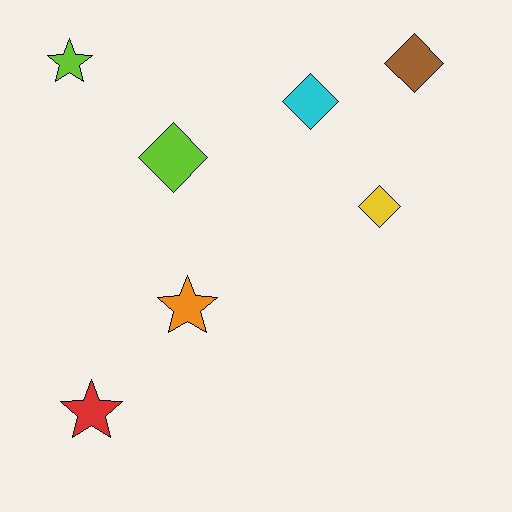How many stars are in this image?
There are 3 stars.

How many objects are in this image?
There are 7 objects.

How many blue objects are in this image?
There are no blue objects.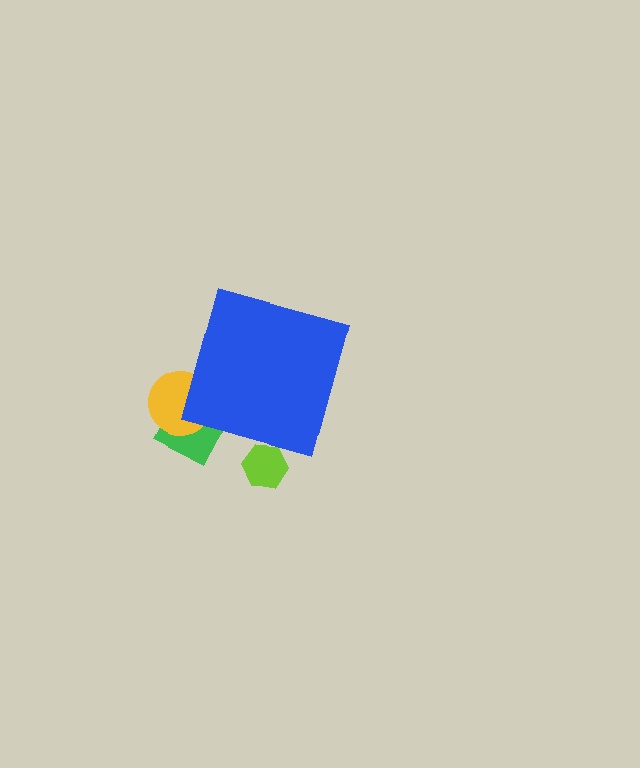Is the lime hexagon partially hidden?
Yes, the lime hexagon is partially hidden behind the blue diamond.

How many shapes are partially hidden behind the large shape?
3 shapes are partially hidden.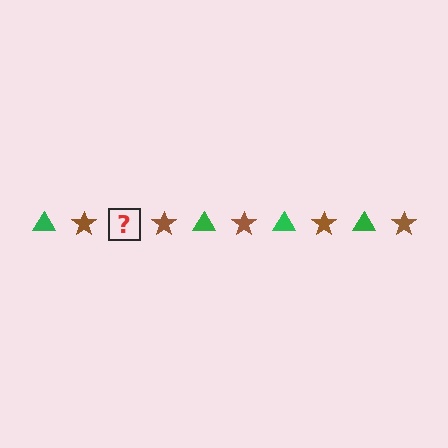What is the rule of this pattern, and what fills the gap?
The rule is that the pattern alternates between green triangle and brown star. The gap should be filled with a green triangle.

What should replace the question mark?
The question mark should be replaced with a green triangle.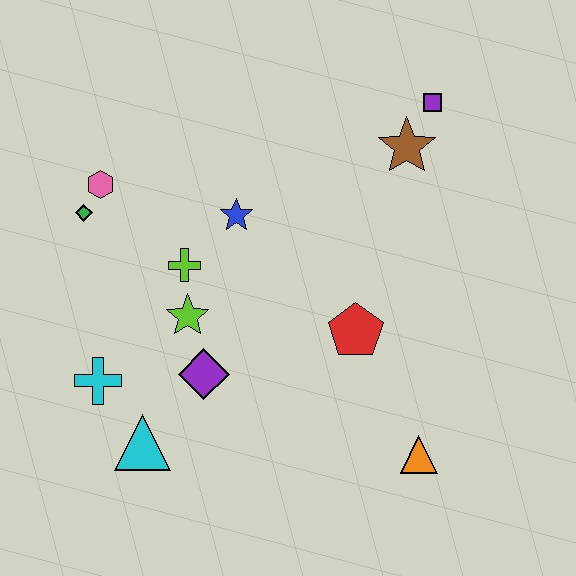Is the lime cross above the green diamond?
No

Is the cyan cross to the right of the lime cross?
No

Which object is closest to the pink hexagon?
The green diamond is closest to the pink hexagon.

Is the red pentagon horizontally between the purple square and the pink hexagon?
Yes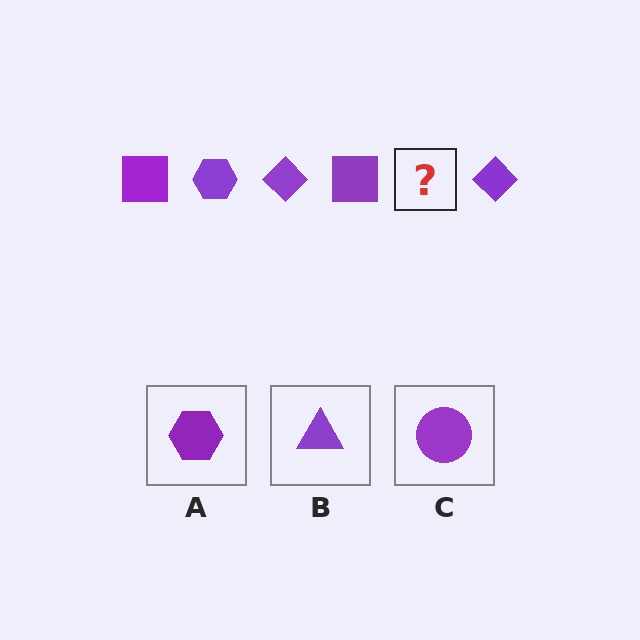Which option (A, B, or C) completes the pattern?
A.